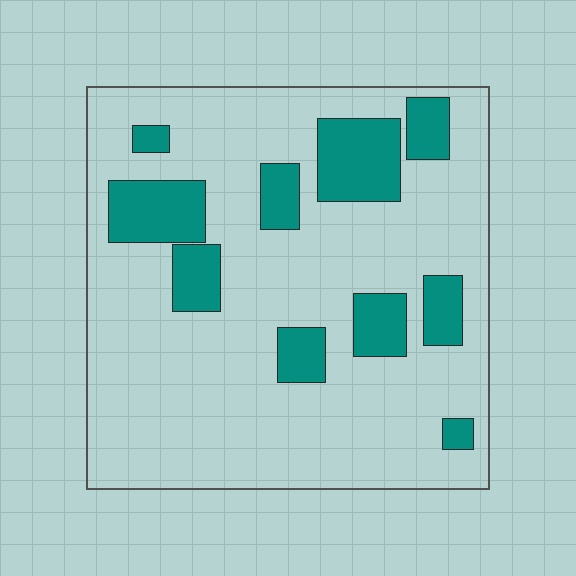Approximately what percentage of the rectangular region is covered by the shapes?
Approximately 20%.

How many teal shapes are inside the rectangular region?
10.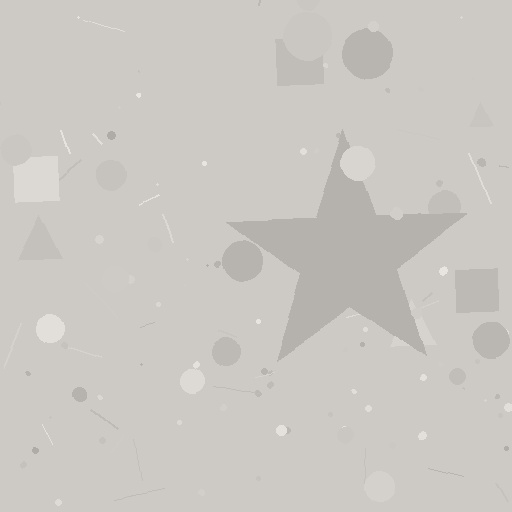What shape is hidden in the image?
A star is hidden in the image.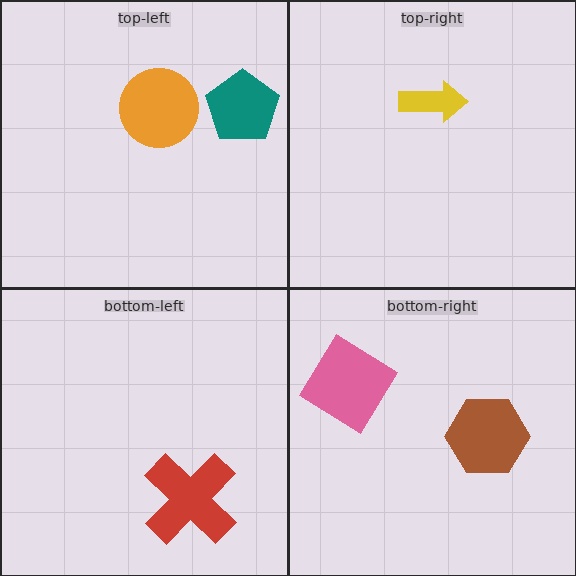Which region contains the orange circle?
The top-left region.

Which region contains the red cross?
The bottom-left region.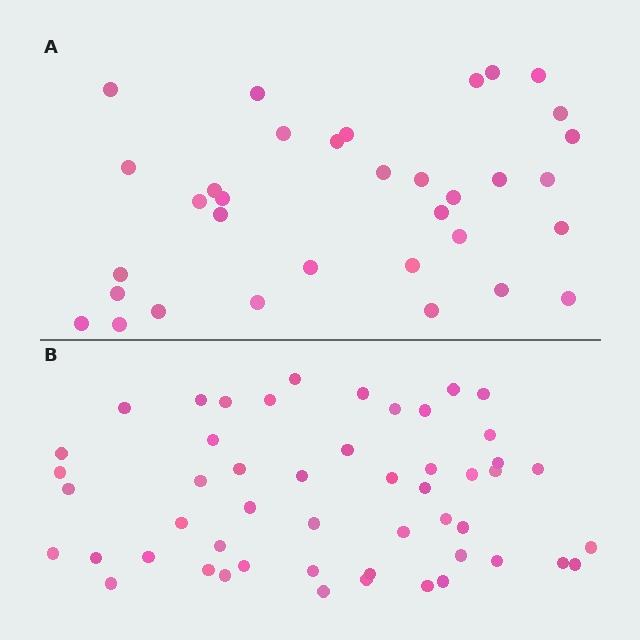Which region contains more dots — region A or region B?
Region B (the bottom region) has more dots.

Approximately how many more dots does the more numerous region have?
Region B has approximately 15 more dots than region A.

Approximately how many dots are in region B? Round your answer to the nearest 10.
About 50 dots. (The exact count is 51, which rounds to 50.)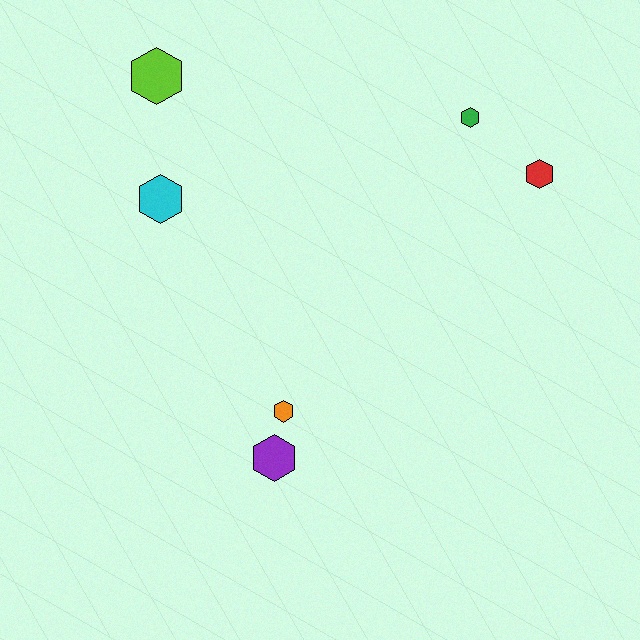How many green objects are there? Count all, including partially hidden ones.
There is 1 green object.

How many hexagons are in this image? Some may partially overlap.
There are 6 hexagons.